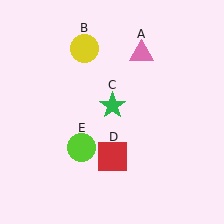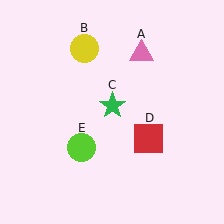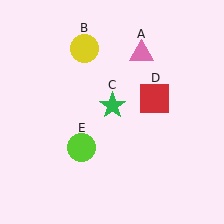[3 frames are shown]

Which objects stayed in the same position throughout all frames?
Pink triangle (object A) and yellow circle (object B) and green star (object C) and lime circle (object E) remained stationary.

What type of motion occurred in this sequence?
The red square (object D) rotated counterclockwise around the center of the scene.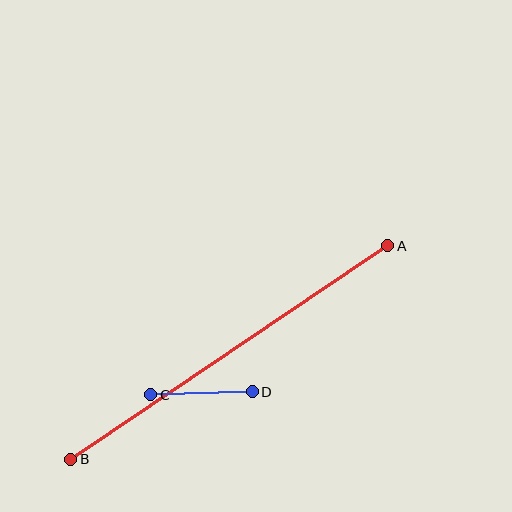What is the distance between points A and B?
The distance is approximately 382 pixels.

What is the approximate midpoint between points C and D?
The midpoint is at approximately (201, 393) pixels.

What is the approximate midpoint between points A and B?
The midpoint is at approximately (229, 353) pixels.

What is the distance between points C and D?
The distance is approximately 101 pixels.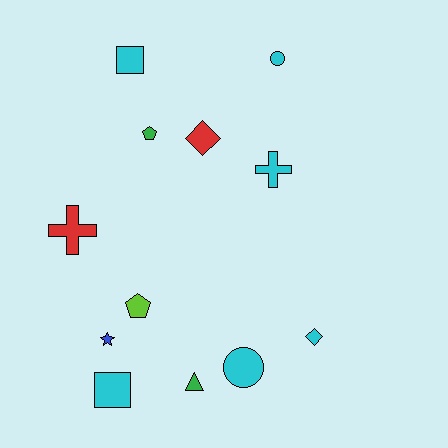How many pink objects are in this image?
There are no pink objects.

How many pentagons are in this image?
There are 2 pentagons.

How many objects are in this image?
There are 12 objects.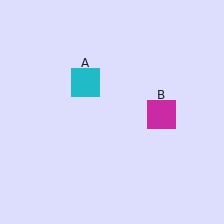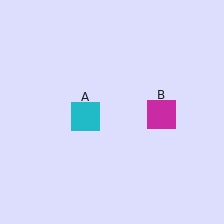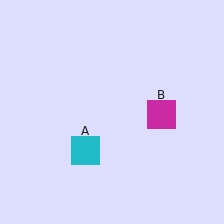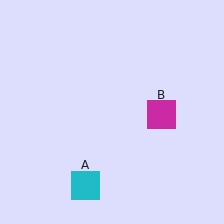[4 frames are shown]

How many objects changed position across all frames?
1 object changed position: cyan square (object A).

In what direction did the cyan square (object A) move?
The cyan square (object A) moved down.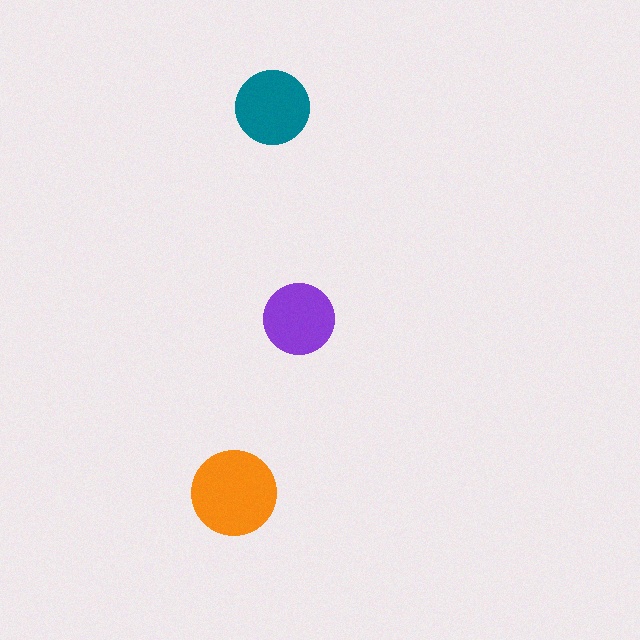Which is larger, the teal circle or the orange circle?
The orange one.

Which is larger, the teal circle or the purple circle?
The teal one.